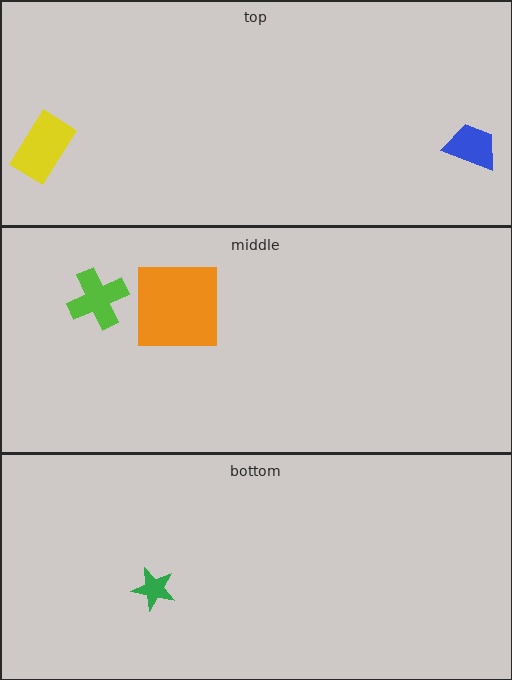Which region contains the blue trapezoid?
The top region.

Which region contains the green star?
The bottom region.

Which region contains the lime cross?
The middle region.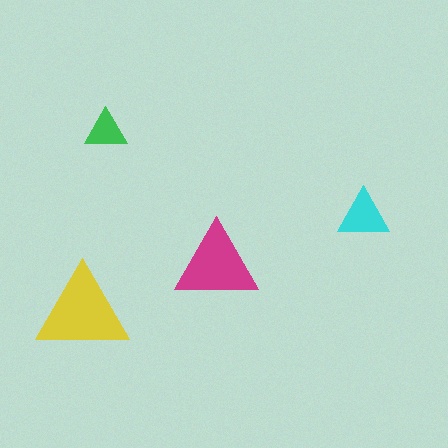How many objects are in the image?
There are 4 objects in the image.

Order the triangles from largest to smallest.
the yellow one, the magenta one, the cyan one, the green one.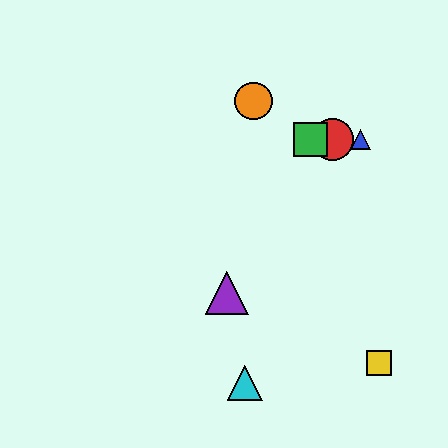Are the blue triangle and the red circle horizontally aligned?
Yes, both are at y≈140.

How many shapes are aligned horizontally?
3 shapes (the red circle, the blue triangle, the green square) are aligned horizontally.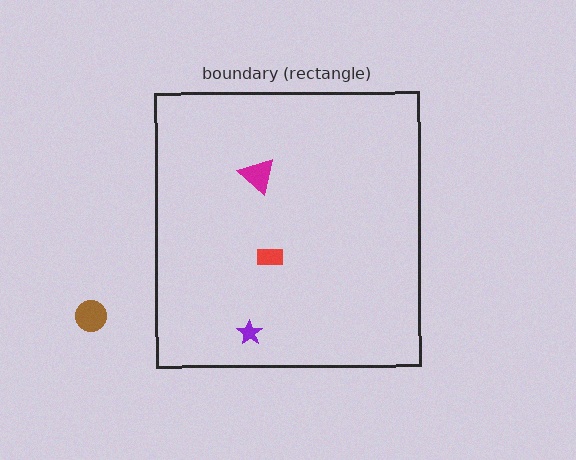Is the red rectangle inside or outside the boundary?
Inside.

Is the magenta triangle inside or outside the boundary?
Inside.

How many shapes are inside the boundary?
3 inside, 1 outside.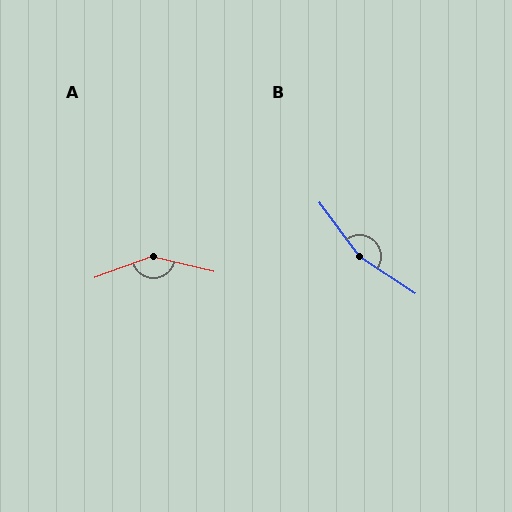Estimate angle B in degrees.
Approximately 159 degrees.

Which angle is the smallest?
A, at approximately 146 degrees.